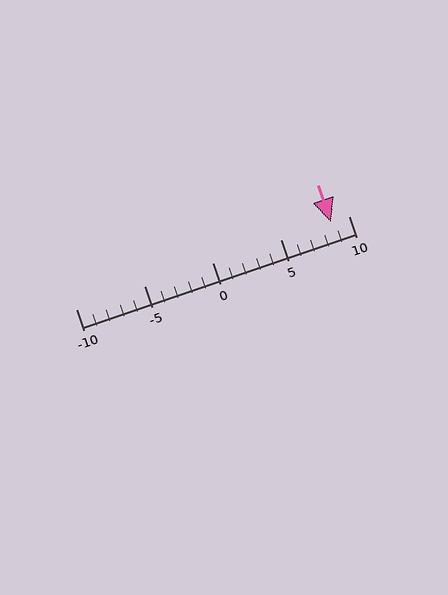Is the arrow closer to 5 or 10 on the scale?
The arrow is closer to 10.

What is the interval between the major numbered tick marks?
The major tick marks are spaced 5 units apart.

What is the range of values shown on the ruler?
The ruler shows values from -10 to 10.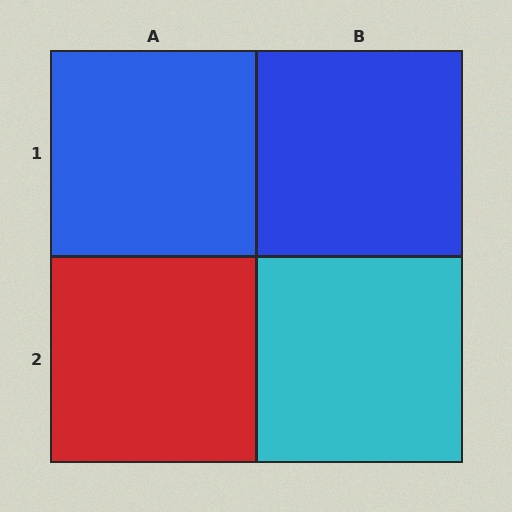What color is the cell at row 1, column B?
Blue.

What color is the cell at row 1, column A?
Blue.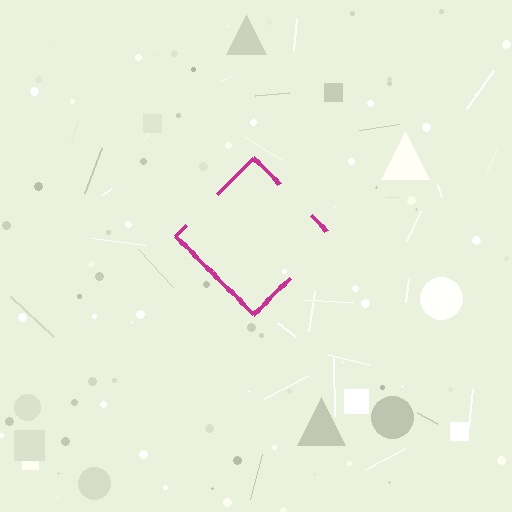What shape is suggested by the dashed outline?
The dashed outline suggests a diamond.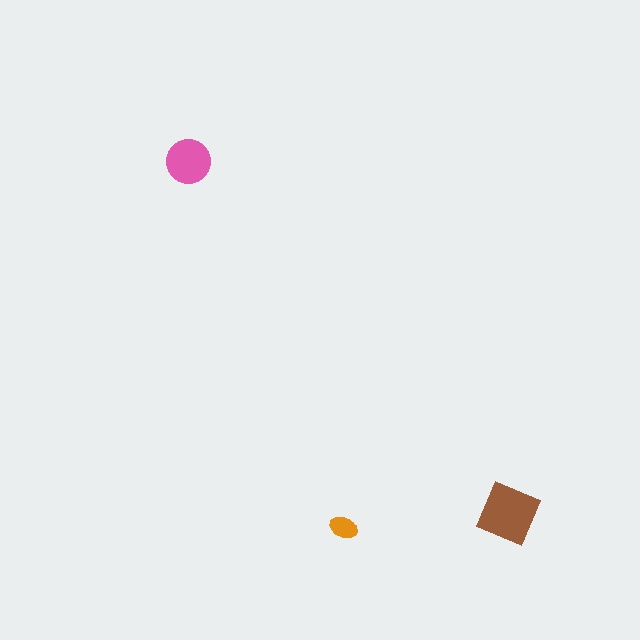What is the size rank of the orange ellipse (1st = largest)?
3rd.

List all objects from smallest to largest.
The orange ellipse, the pink circle, the brown diamond.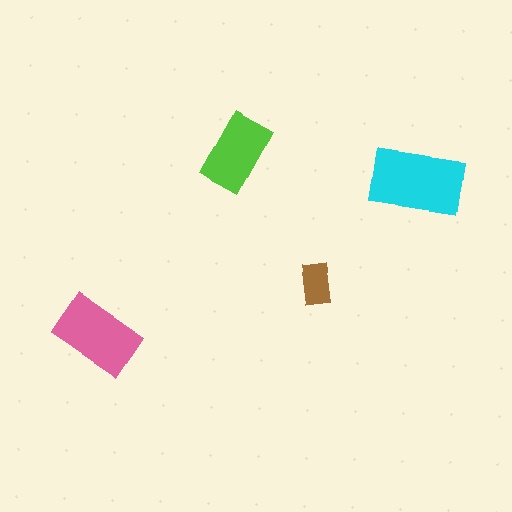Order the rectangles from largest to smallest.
the cyan one, the pink one, the lime one, the brown one.